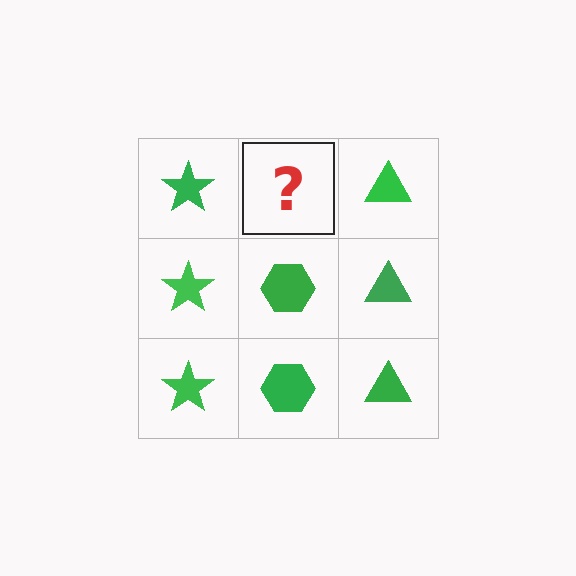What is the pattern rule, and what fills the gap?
The rule is that each column has a consistent shape. The gap should be filled with a green hexagon.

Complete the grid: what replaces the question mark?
The question mark should be replaced with a green hexagon.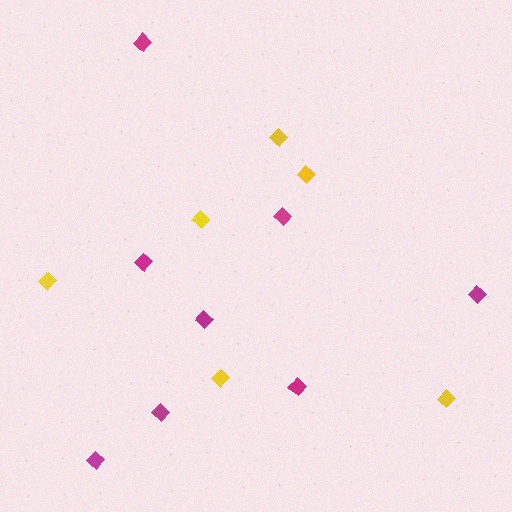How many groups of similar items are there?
There are 2 groups: one group of yellow diamonds (6) and one group of magenta diamonds (8).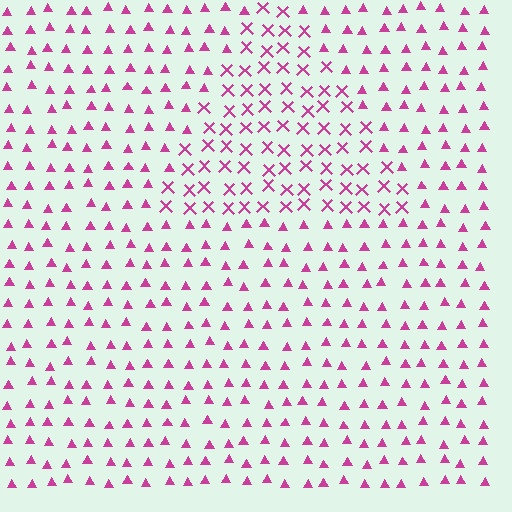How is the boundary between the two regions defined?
The boundary is defined by a change in element shape: X marks inside vs. triangles outside. All elements share the same color and spacing.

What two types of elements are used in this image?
The image uses X marks inside the triangle region and triangles outside it.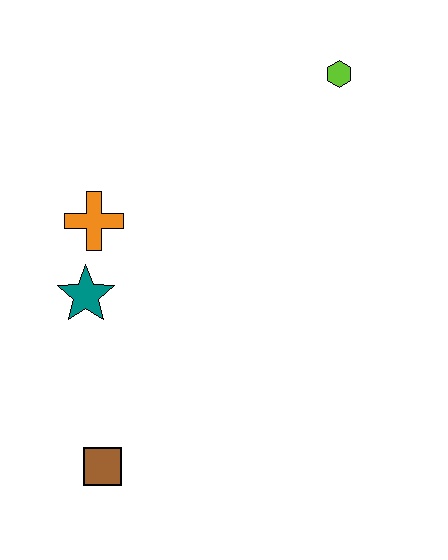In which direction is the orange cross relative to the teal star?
The orange cross is above the teal star.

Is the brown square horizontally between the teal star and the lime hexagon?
Yes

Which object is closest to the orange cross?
The teal star is closest to the orange cross.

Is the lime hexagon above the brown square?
Yes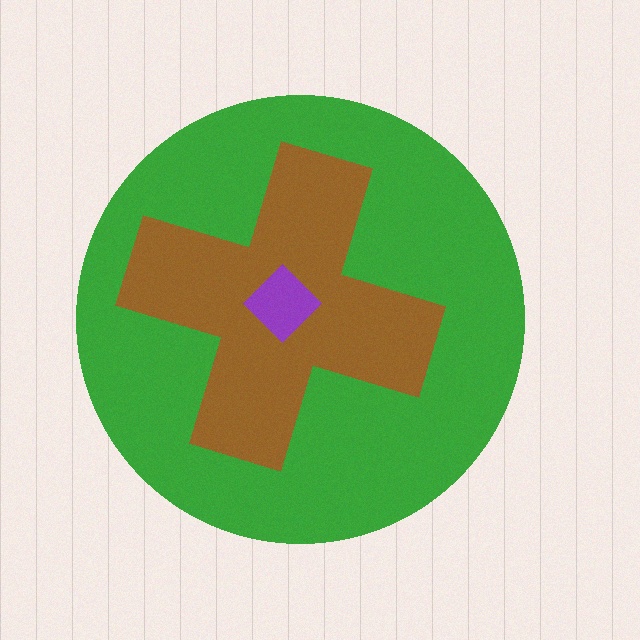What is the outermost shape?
The green circle.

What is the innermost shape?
The purple diamond.